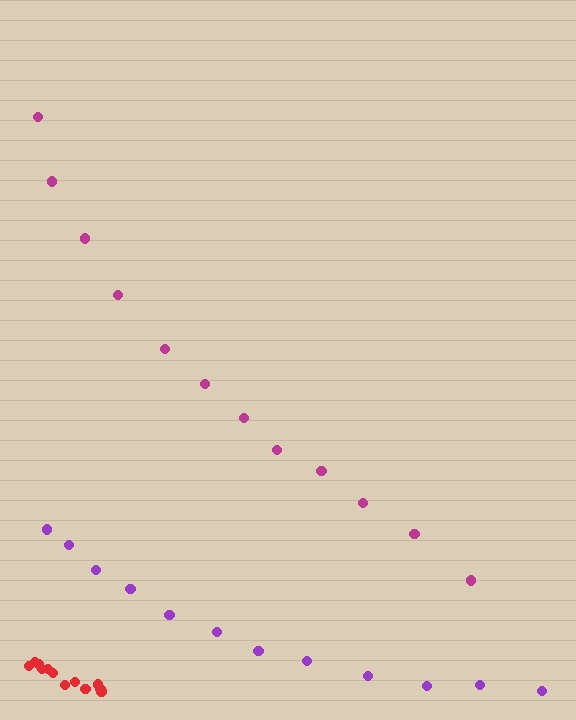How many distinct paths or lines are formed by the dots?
There are 3 distinct paths.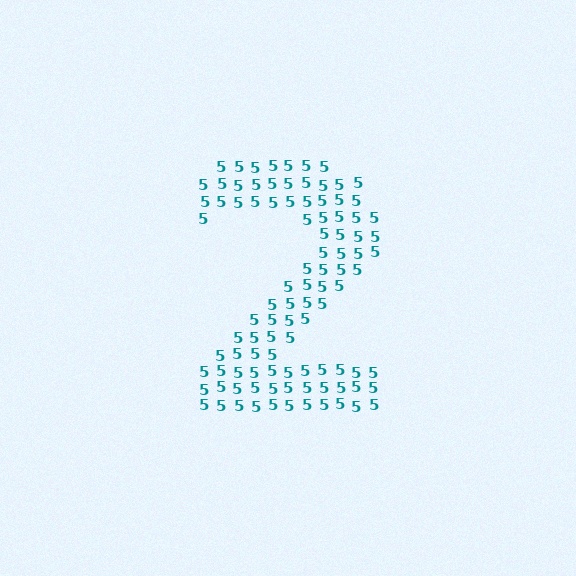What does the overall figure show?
The overall figure shows the digit 2.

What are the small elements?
The small elements are digit 5's.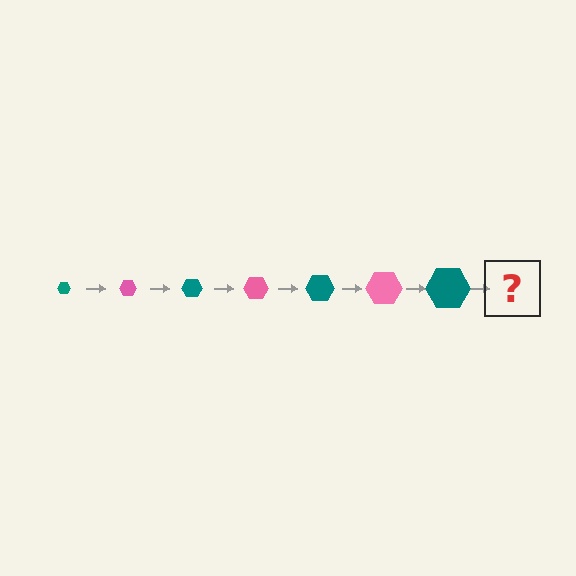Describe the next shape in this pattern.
It should be a pink hexagon, larger than the previous one.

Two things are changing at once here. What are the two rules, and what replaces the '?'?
The two rules are that the hexagon grows larger each step and the color cycles through teal and pink. The '?' should be a pink hexagon, larger than the previous one.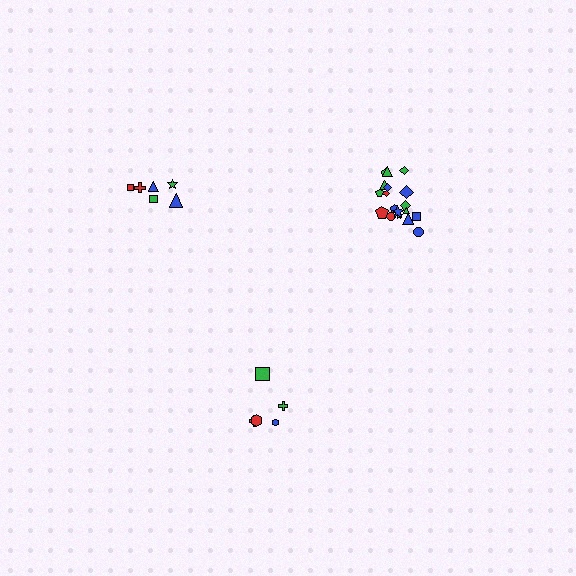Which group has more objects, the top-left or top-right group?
The top-right group.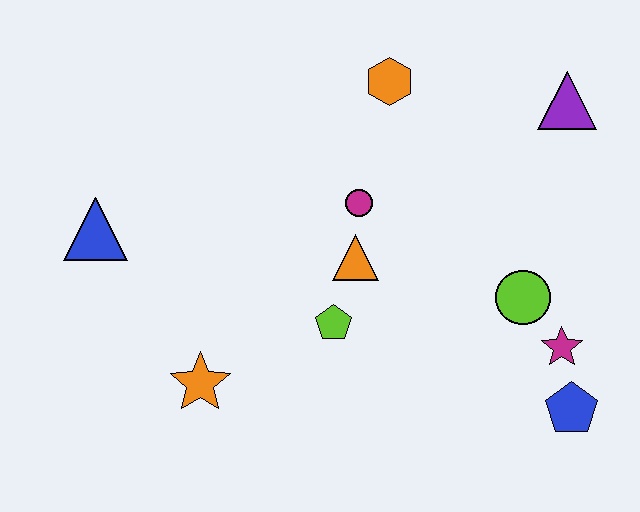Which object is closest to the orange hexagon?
The magenta circle is closest to the orange hexagon.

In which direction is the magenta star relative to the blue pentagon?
The magenta star is above the blue pentagon.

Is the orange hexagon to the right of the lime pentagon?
Yes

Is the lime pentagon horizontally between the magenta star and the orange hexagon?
No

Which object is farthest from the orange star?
The purple triangle is farthest from the orange star.